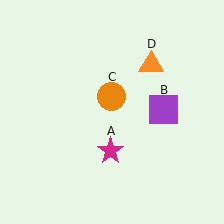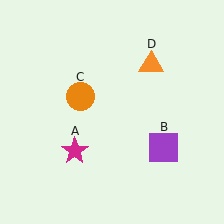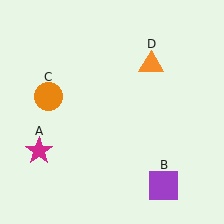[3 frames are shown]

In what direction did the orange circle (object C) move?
The orange circle (object C) moved left.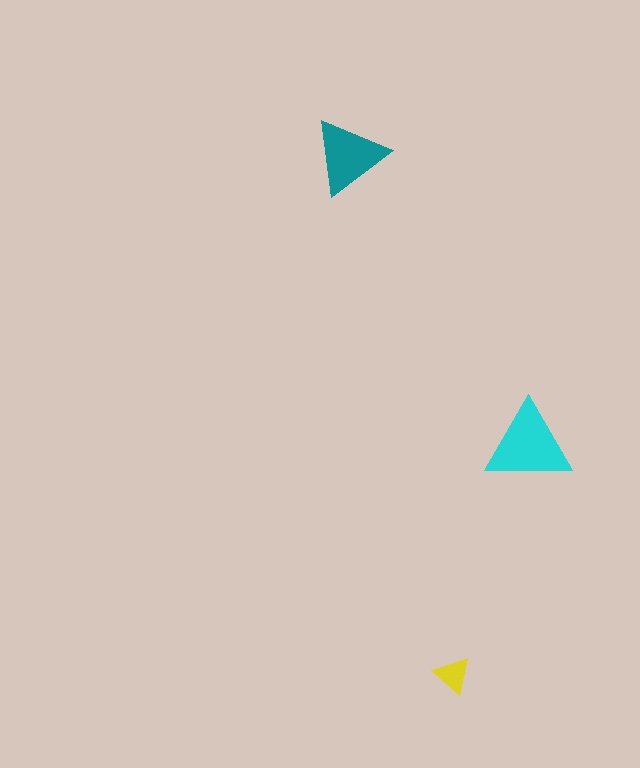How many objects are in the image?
There are 3 objects in the image.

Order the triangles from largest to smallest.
the cyan one, the teal one, the yellow one.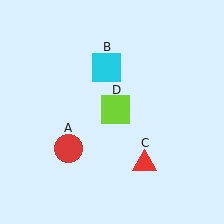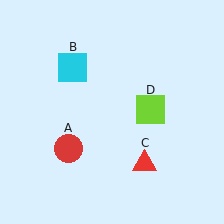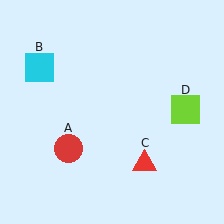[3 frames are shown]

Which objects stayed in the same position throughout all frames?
Red circle (object A) and red triangle (object C) remained stationary.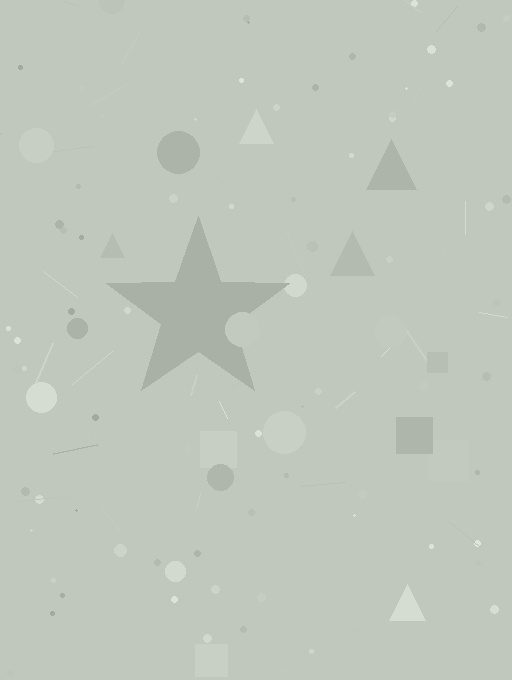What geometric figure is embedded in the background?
A star is embedded in the background.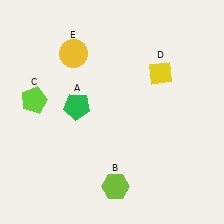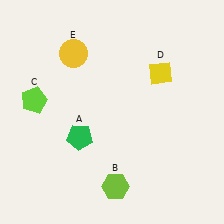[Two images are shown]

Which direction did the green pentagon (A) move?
The green pentagon (A) moved down.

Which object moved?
The green pentagon (A) moved down.